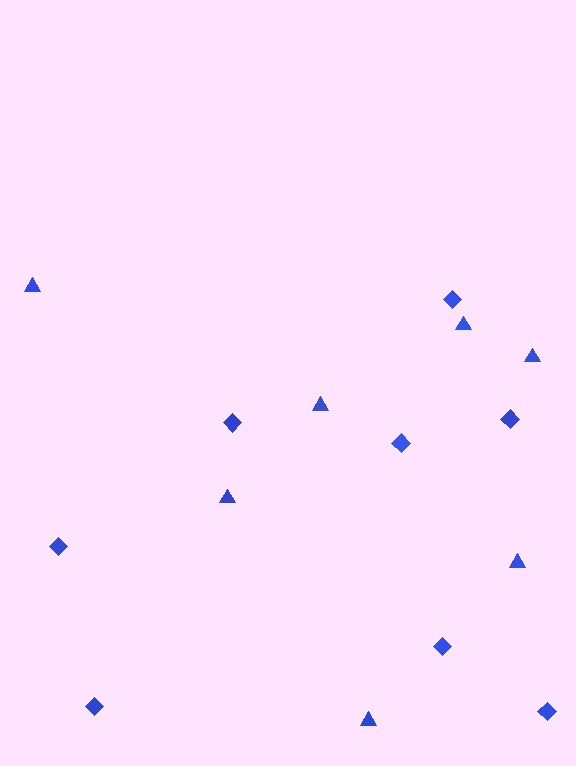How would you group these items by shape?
There are 2 groups: one group of triangles (7) and one group of diamonds (8).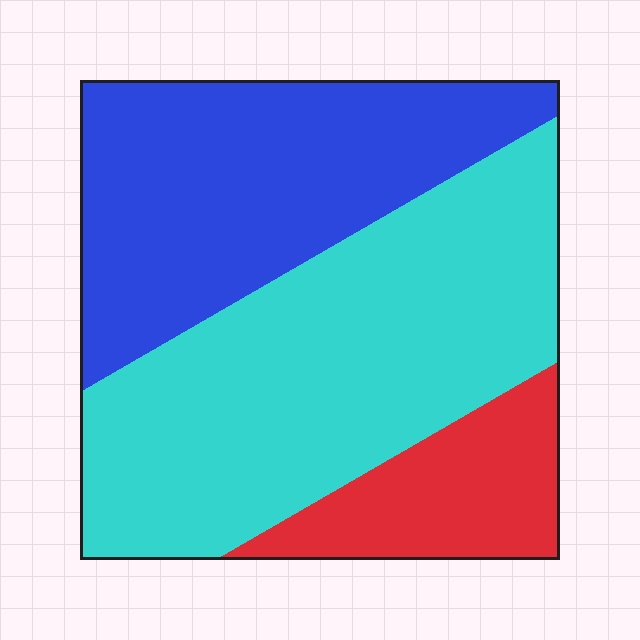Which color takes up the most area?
Cyan, at roughly 50%.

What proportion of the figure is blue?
Blue takes up about three eighths (3/8) of the figure.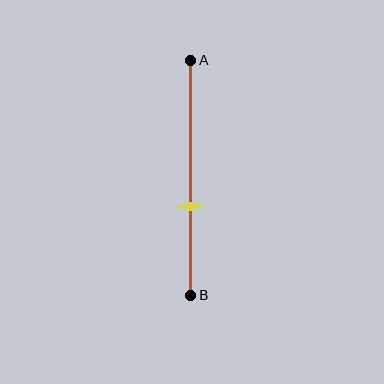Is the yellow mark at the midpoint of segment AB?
No, the mark is at about 60% from A, not at the 50% midpoint.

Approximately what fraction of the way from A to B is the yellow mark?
The yellow mark is approximately 60% of the way from A to B.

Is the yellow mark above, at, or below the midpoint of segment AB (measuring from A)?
The yellow mark is below the midpoint of segment AB.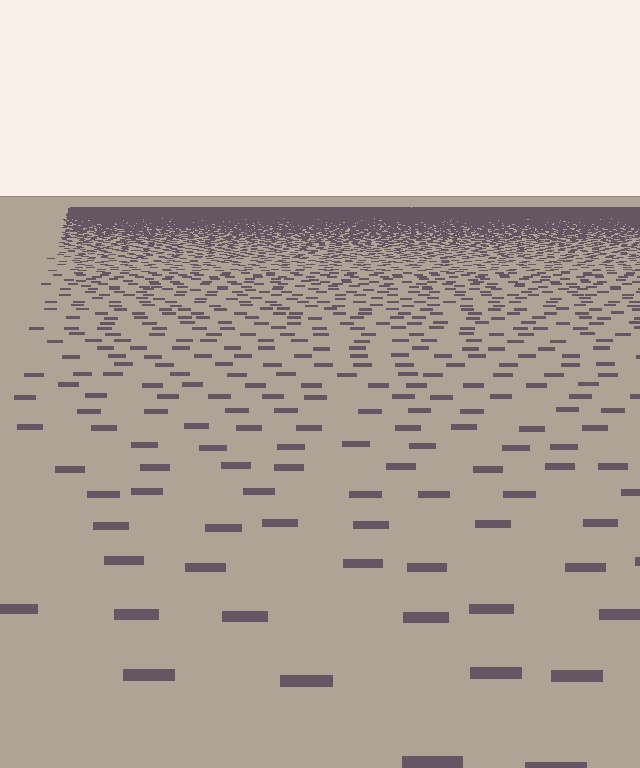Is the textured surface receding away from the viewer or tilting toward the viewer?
The surface is receding away from the viewer. Texture elements get smaller and denser toward the top.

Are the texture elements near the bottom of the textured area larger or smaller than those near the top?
Larger. Near the bottom, elements are closer to the viewer and appear at a bigger on-screen size.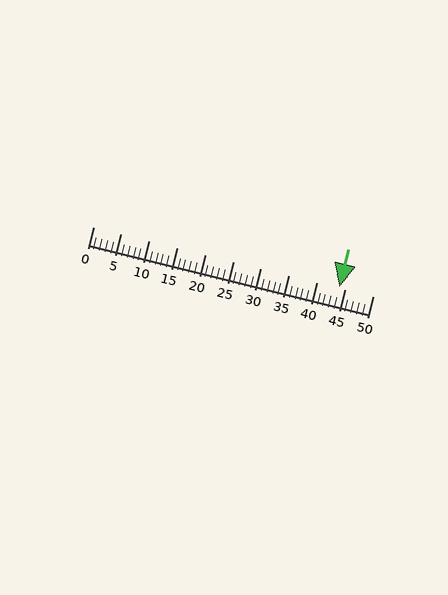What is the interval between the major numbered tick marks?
The major tick marks are spaced 5 units apart.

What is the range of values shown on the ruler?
The ruler shows values from 0 to 50.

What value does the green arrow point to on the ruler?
The green arrow points to approximately 44.